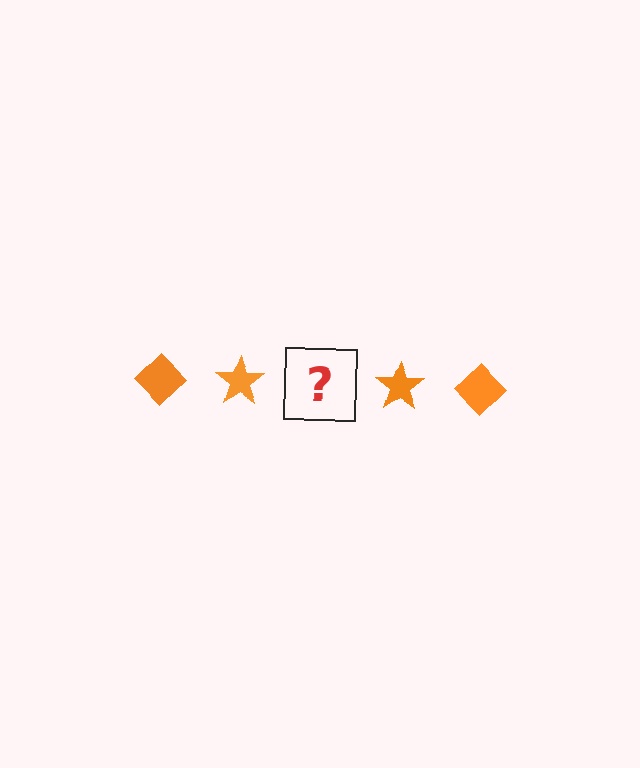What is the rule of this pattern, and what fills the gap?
The rule is that the pattern cycles through diamond, star shapes in orange. The gap should be filled with an orange diamond.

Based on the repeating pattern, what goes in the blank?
The blank should be an orange diamond.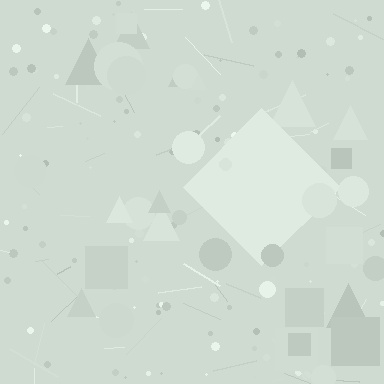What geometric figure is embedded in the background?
A diamond is embedded in the background.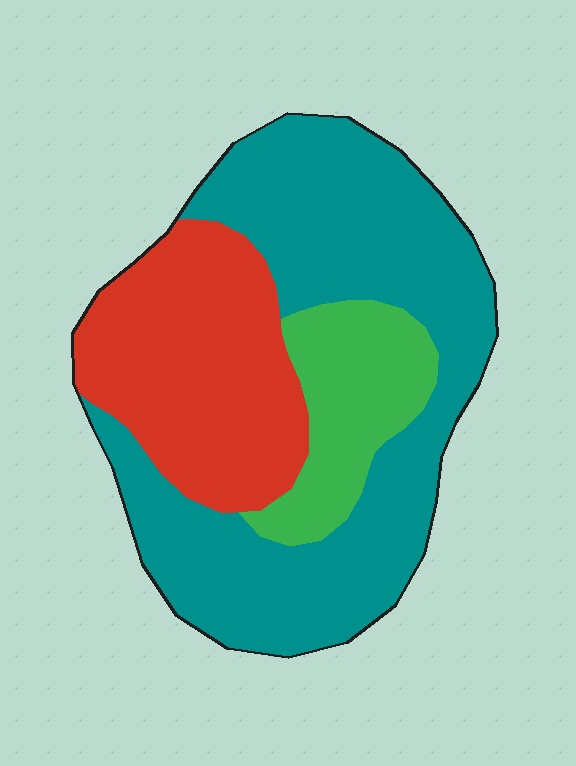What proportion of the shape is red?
Red covers roughly 30% of the shape.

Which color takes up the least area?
Green, at roughly 15%.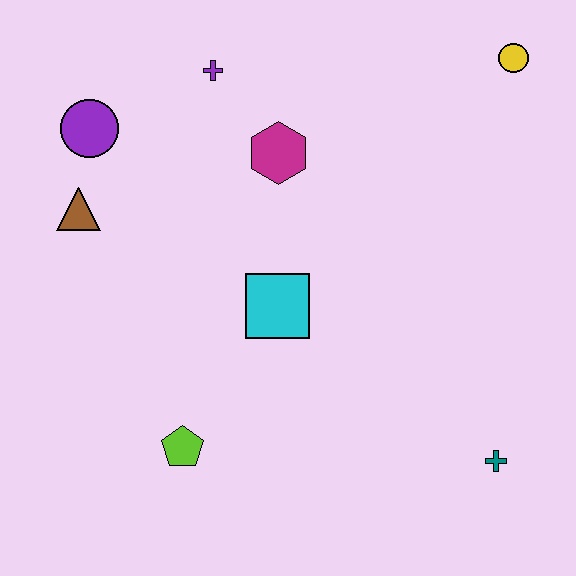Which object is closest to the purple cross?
The magenta hexagon is closest to the purple cross.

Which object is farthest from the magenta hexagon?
The teal cross is farthest from the magenta hexagon.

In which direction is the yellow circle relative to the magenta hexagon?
The yellow circle is to the right of the magenta hexagon.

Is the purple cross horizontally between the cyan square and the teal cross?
No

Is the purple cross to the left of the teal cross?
Yes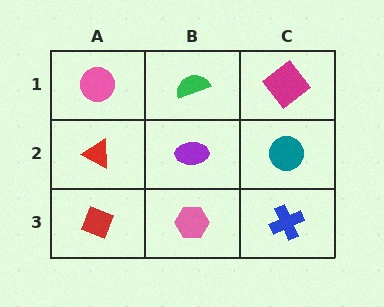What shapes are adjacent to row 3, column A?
A red triangle (row 2, column A), a pink hexagon (row 3, column B).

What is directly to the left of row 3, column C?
A pink hexagon.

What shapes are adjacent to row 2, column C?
A magenta diamond (row 1, column C), a blue cross (row 3, column C), a purple ellipse (row 2, column B).